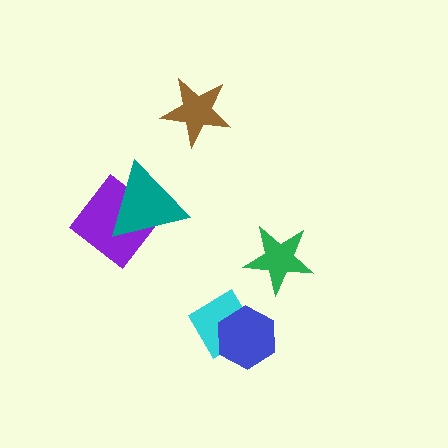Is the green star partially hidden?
No, no other shape covers it.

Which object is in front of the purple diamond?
The teal triangle is in front of the purple diamond.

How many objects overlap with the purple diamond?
1 object overlaps with the purple diamond.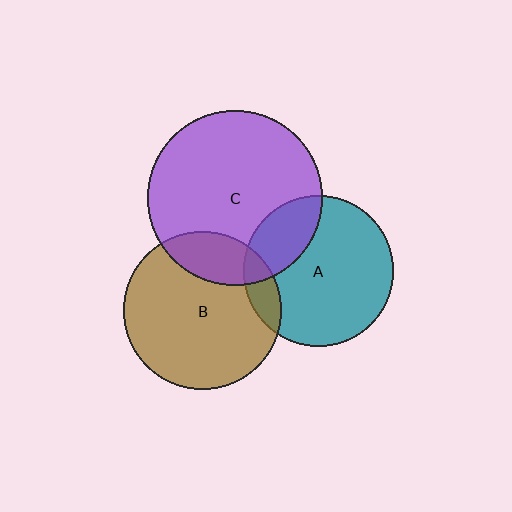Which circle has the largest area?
Circle C (purple).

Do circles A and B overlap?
Yes.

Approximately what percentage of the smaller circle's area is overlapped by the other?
Approximately 10%.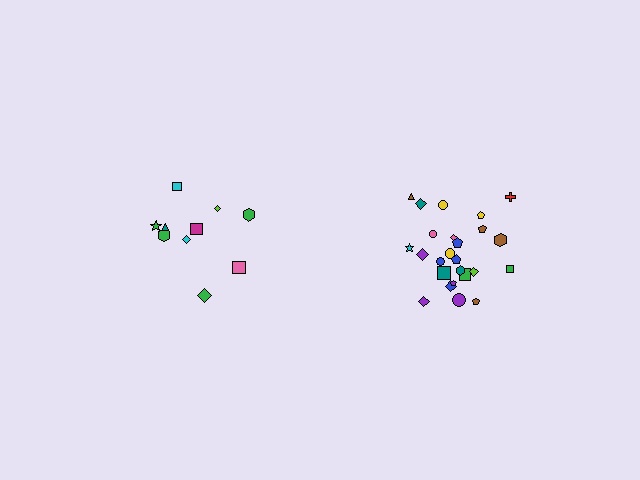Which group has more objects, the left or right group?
The right group.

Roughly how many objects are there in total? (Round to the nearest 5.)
Roughly 35 objects in total.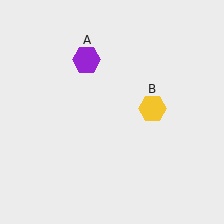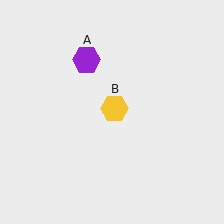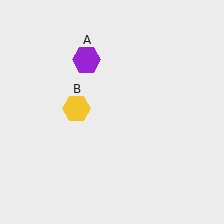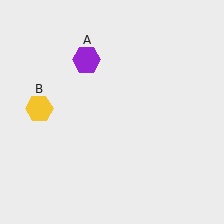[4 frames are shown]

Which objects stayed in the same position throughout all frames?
Purple hexagon (object A) remained stationary.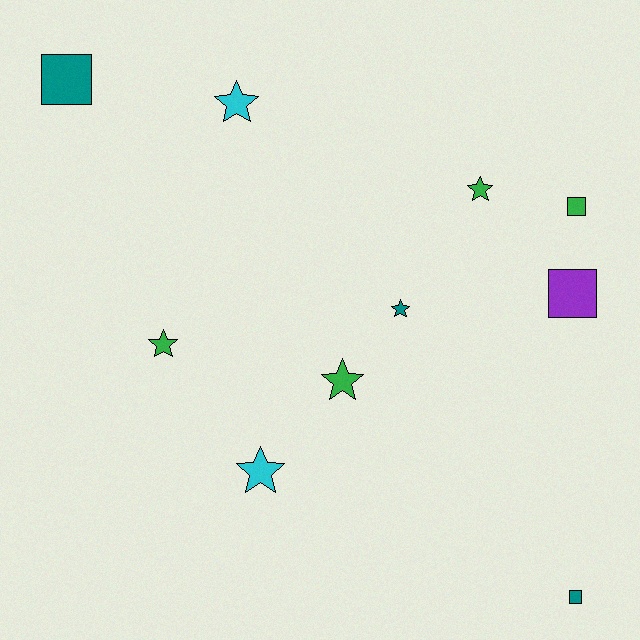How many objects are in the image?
There are 10 objects.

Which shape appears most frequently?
Star, with 6 objects.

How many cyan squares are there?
There are no cyan squares.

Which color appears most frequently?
Green, with 4 objects.